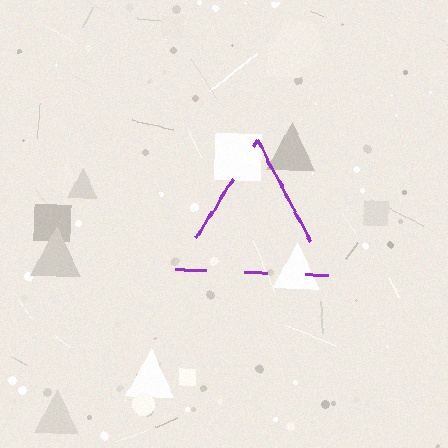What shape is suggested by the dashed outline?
The dashed outline suggests a triangle.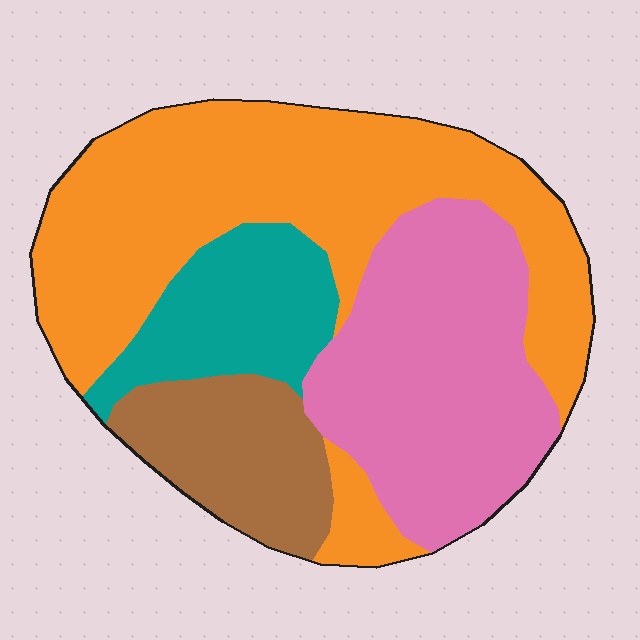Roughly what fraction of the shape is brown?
Brown takes up about one eighth (1/8) of the shape.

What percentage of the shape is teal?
Teal takes up less than a quarter of the shape.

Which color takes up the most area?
Orange, at roughly 45%.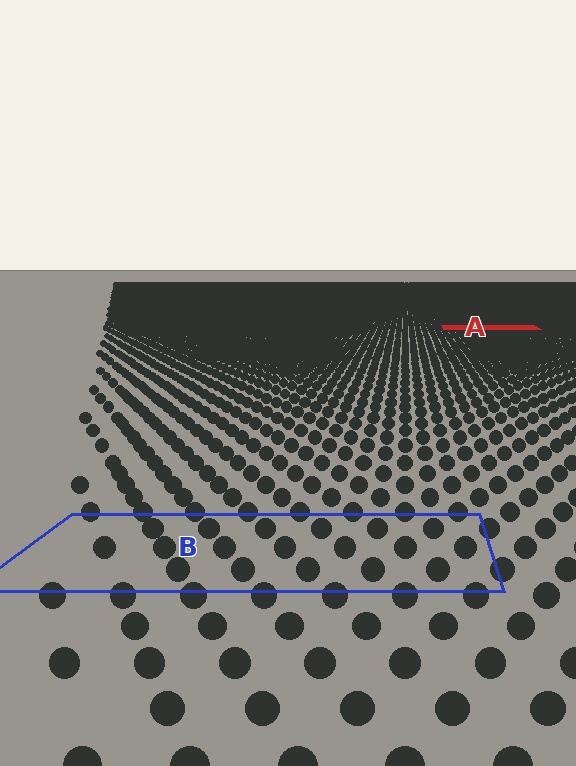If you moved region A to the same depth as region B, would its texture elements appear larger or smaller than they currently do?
They would appear larger. At a closer depth, the same texture elements are projected at a bigger on-screen size.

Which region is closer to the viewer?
Region B is closer. The texture elements there are larger and more spread out.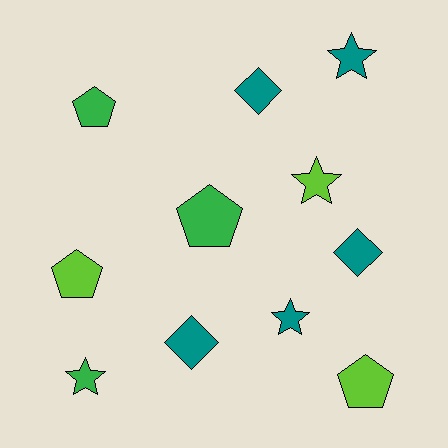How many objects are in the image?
There are 11 objects.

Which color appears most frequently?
Teal, with 5 objects.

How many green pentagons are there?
There are 2 green pentagons.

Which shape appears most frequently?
Pentagon, with 4 objects.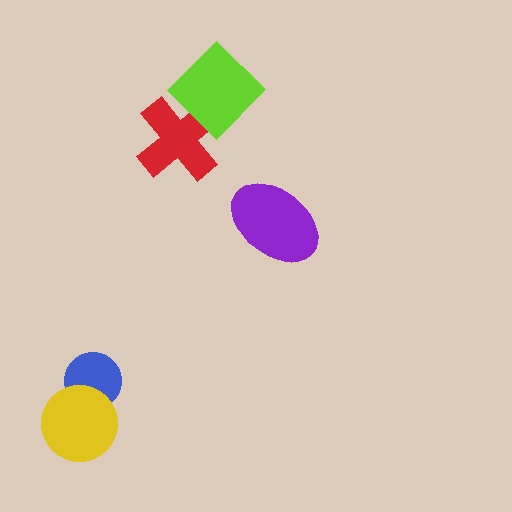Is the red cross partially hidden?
Yes, it is partially covered by another shape.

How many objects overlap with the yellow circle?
1 object overlaps with the yellow circle.